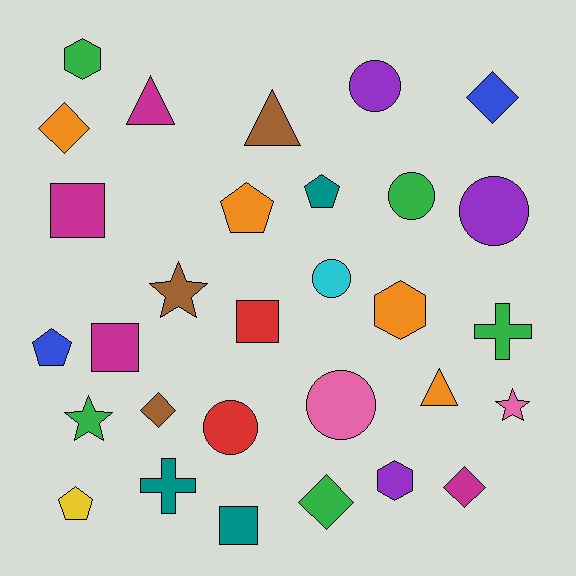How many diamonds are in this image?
There are 5 diamonds.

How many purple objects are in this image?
There are 3 purple objects.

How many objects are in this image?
There are 30 objects.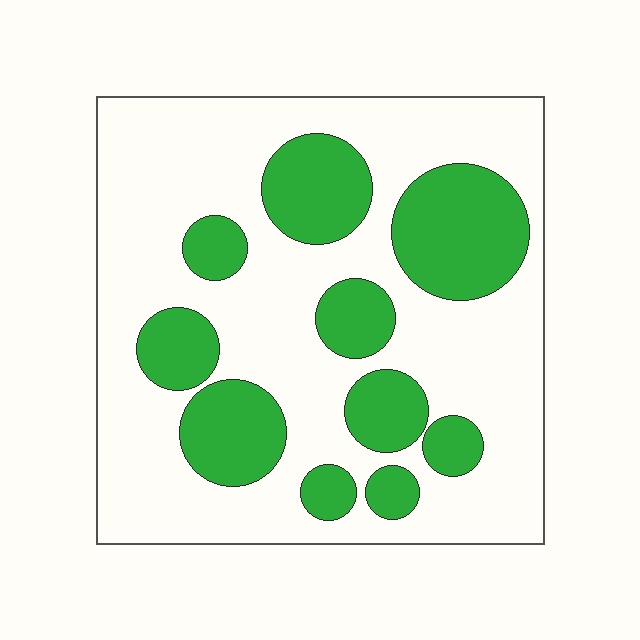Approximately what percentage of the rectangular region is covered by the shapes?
Approximately 30%.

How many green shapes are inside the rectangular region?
10.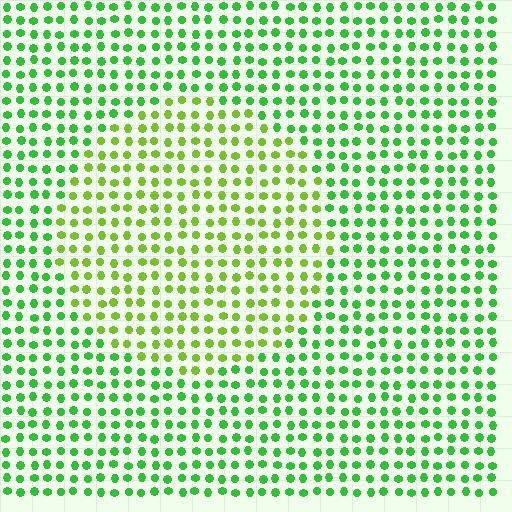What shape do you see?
I see a circle.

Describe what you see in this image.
The image is filled with small green elements in a uniform arrangement. A circle-shaped region is visible where the elements are tinted to a slightly different hue, forming a subtle color boundary.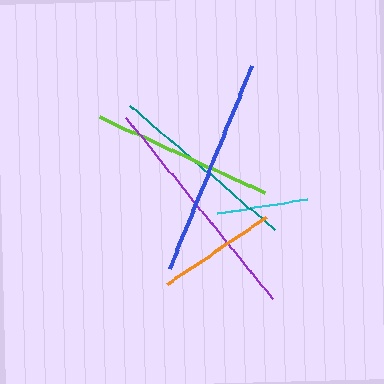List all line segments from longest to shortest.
From longest to shortest: purple, blue, teal, lime, orange, cyan.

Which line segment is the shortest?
The cyan line is the shortest at approximately 91 pixels.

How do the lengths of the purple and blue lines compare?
The purple and blue lines are approximately the same length.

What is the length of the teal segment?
The teal segment is approximately 191 pixels long.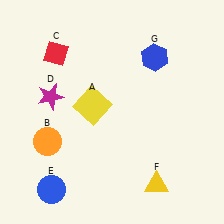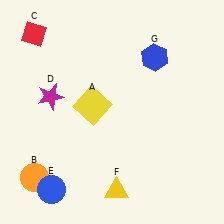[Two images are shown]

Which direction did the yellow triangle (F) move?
The yellow triangle (F) moved left.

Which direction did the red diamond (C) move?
The red diamond (C) moved left.